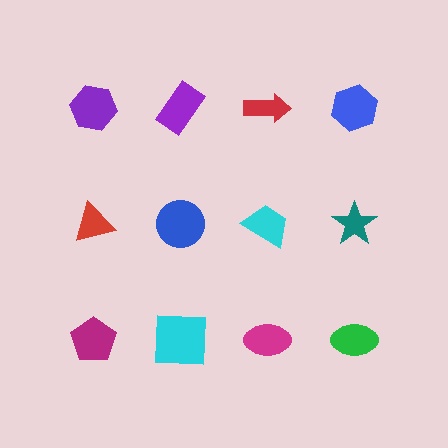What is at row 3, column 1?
A magenta pentagon.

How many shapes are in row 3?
4 shapes.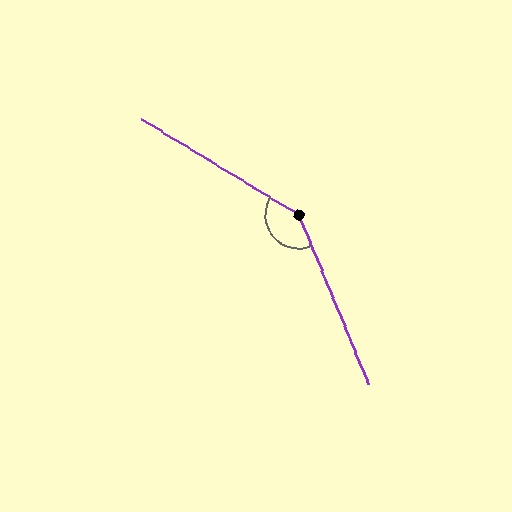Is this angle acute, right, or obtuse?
It is obtuse.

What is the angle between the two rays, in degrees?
Approximately 144 degrees.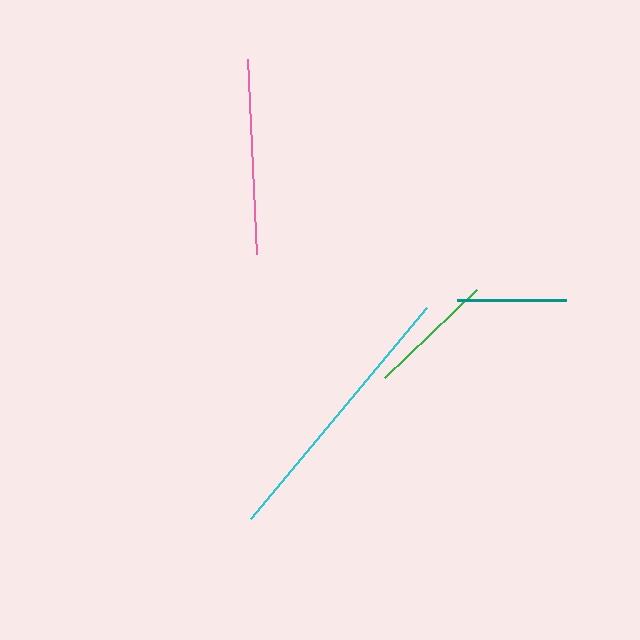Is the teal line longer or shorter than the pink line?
The pink line is longer than the teal line.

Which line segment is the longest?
The cyan line is the longest at approximately 275 pixels.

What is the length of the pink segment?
The pink segment is approximately 196 pixels long.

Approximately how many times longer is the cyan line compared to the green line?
The cyan line is approximately 2.2 times the length of the green line.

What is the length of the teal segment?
The teal segment is approximately 109 pixels long.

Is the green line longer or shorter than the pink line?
The pink line is longer than the green line.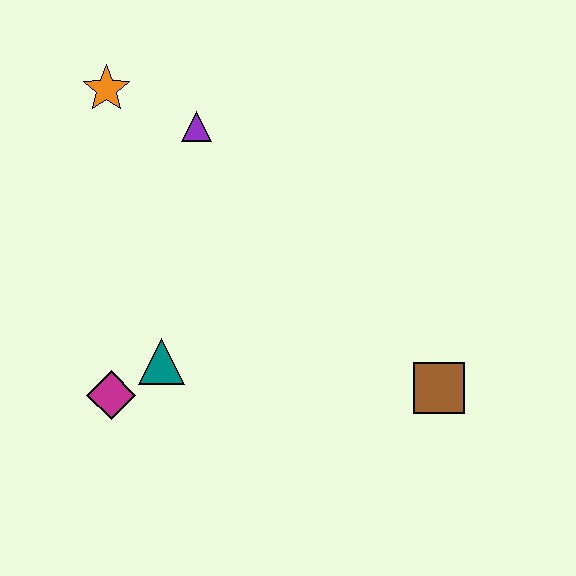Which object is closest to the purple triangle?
The orange star is closest to the purple triangle.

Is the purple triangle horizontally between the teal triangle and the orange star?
No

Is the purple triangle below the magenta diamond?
No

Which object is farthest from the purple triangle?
The brown square is farthest from the purple triangle.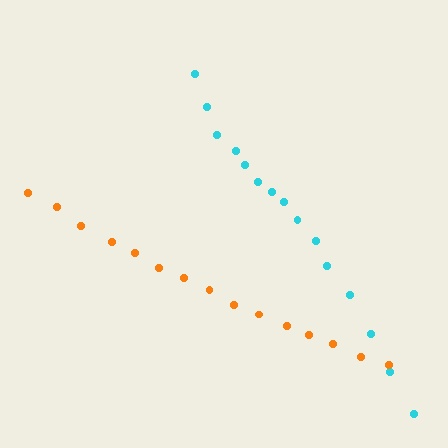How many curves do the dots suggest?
There are 2 distinct paths.